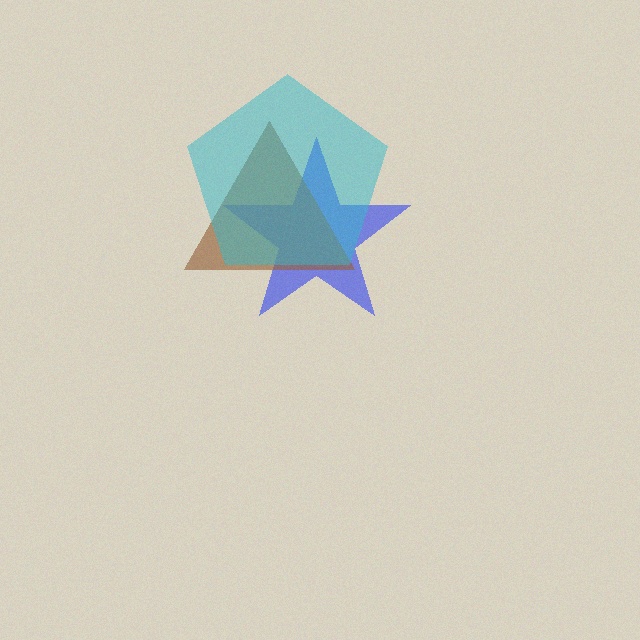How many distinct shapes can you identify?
There are 3 distinct shapes: a blue star, a brown triangle, a cyan pentagon.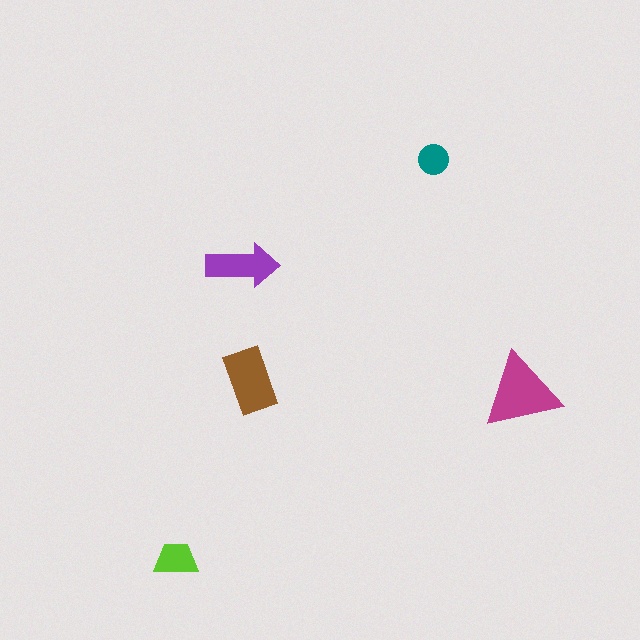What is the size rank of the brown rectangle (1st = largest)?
2nd.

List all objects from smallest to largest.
The teal circle, the lime trapezoid, the purple arrow, the brown rectangle, the magenta triangle.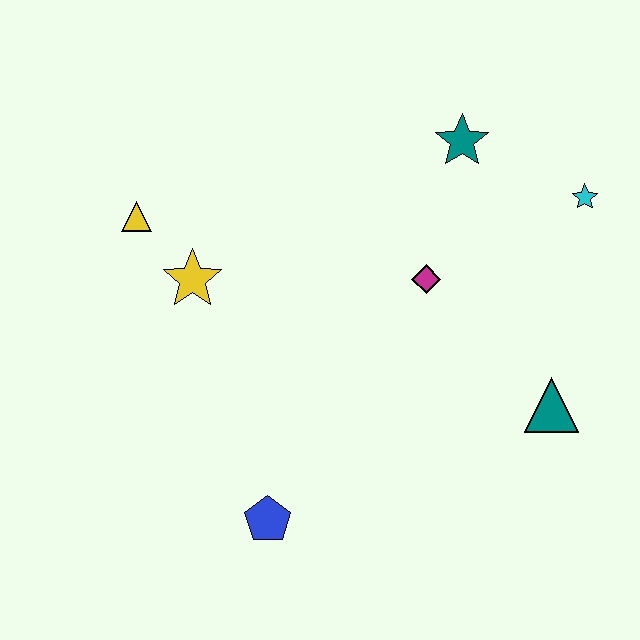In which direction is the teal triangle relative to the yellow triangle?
The teal triangle is to the right of the yellow triangle.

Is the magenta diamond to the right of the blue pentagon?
Yes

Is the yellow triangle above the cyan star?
No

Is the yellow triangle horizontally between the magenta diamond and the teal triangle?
No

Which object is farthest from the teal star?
The blue pentagon is farthest from the teal star.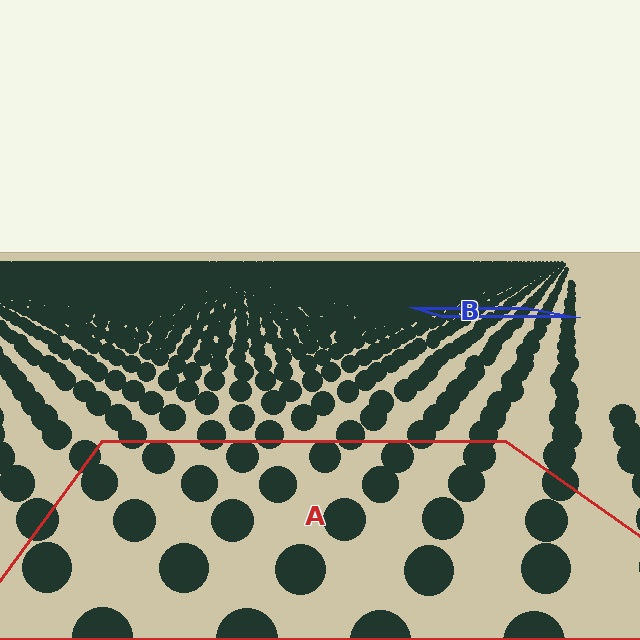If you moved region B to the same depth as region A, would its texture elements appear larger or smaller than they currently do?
They would appear larger. At a closer depth, the same texture elements are projected at a bigger on-screen size.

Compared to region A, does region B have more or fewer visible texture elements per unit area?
Region B has more texture elements per unit area — they are packed more densely because it is farther away.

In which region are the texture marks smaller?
The texture marks are smaller in region B, because it is farther away.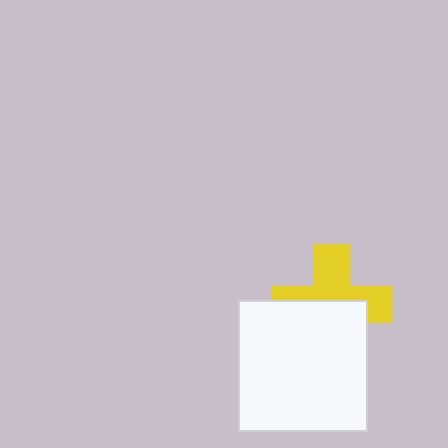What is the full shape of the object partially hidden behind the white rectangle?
The partially hidden object is a yellow cross.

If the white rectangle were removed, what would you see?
You would see the complete yellow cross.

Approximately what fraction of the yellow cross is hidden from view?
Roughly 50% of the yellow cross is hidden behind the white rectangle.